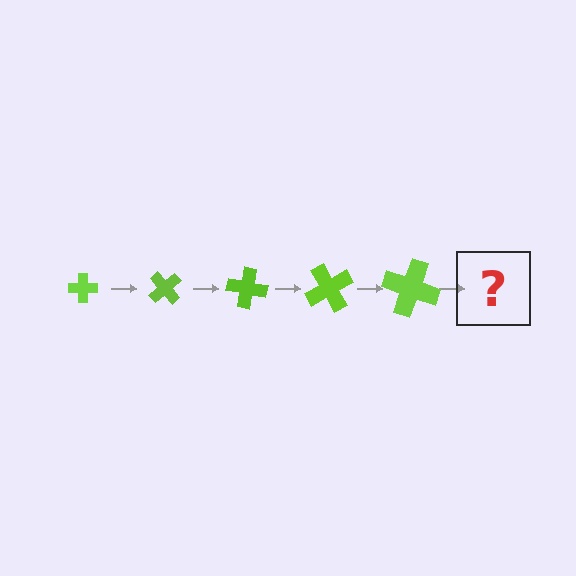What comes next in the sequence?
The next element should be a cross, larger than the previous one and rotated 250 degrees from the start.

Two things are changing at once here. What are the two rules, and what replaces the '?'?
The two rules are that the cross grows larger each step and it rotates 50 degrees each step. The '?' should be a cross, larger than the previous one and rotated 250 degrees from the start.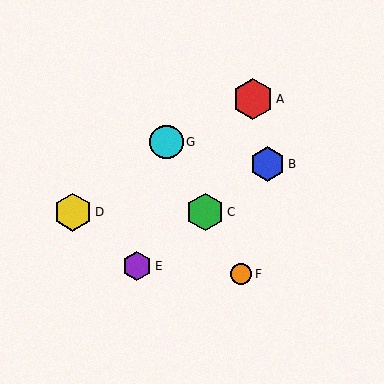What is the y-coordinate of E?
Object E is at y≈266.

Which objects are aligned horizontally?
Objects C, D are aligned horizontally.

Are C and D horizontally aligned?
Yes, both are at y≈212.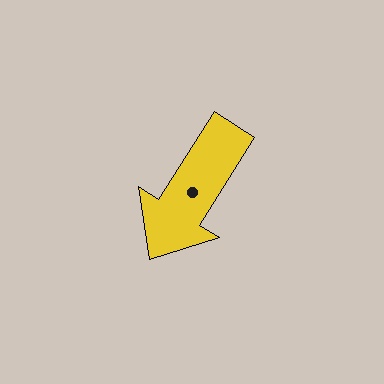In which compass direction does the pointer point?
Southwest.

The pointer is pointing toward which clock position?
Roughly 7 o'clock.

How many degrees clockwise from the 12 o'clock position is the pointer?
Approximately 212 degrees.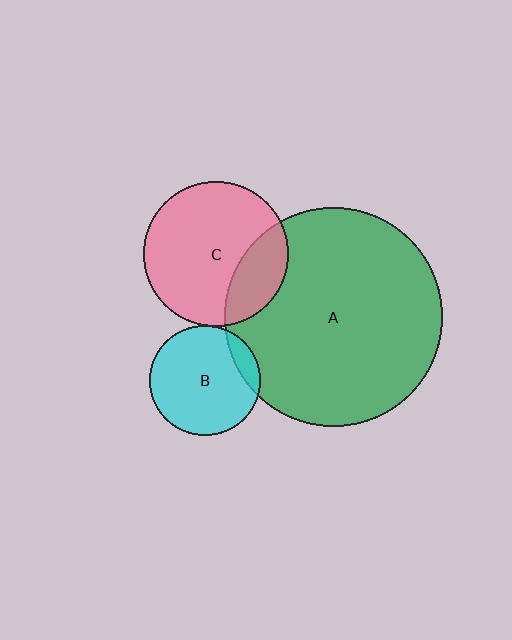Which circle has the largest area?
Circle A (green).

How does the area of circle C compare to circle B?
Approximately 1.7 times.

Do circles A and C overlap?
Yes.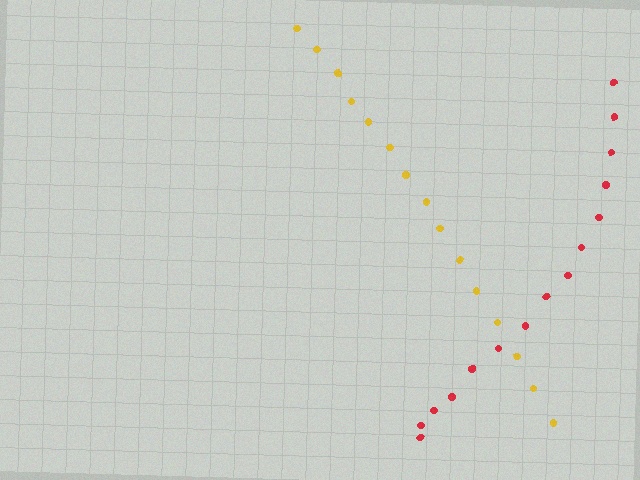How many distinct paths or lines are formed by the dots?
There are 2 distinct paths.